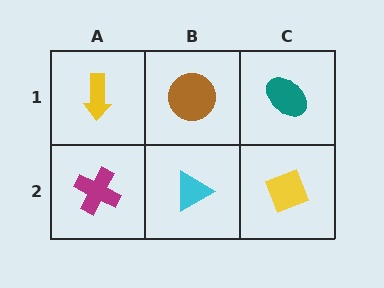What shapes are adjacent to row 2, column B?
A brown circle (row 1, column B), a magenta cross (row 2, column A), a yellow diamond (row 2, column C).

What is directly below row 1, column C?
A yellow diamond.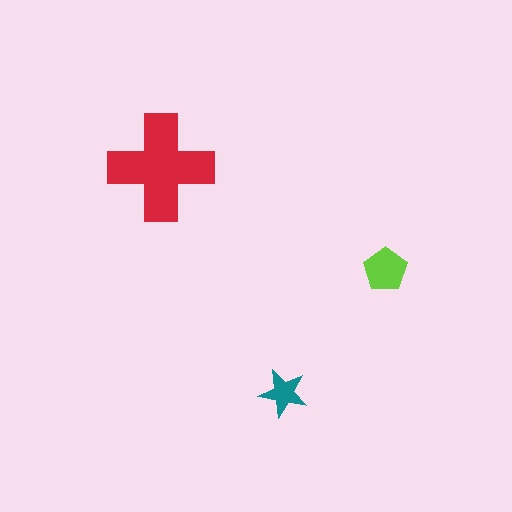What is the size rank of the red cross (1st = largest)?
1st.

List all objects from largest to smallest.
The red cross, the lime pentagon, the teal star.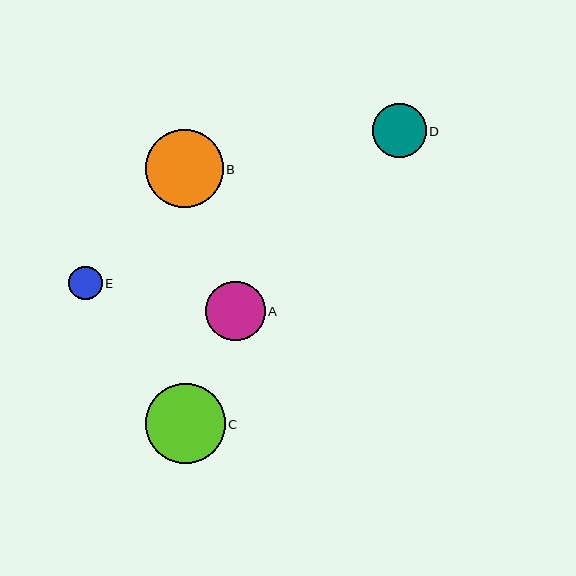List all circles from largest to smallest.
From largest to smallest: C, B, A, D, E.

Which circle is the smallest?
Circle E is the smallest with a size of approximately 33 pixels.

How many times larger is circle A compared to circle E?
Circle A is approximately 1.8 times the size of circle E.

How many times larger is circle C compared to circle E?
Circle C is approximately 2.4 times the size of circle E.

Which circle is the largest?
Circle C is the largest with a size of approximately 80 pixels.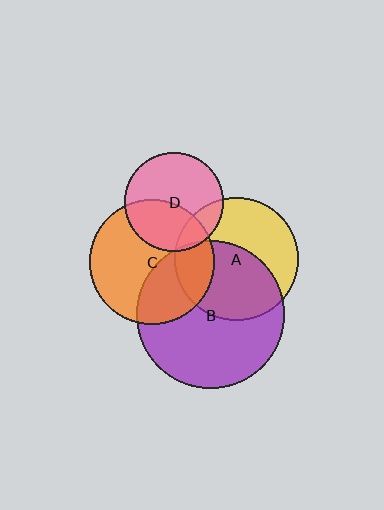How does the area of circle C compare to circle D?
Approximately 1.6 times.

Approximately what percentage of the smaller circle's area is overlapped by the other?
Approximately 40%.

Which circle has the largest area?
Circle B (purple).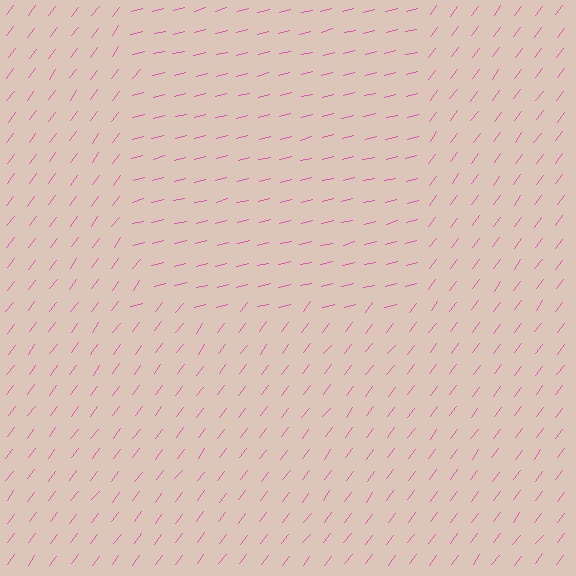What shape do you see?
I see a rectangle.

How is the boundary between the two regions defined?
The boundary is defined purely by a change in line orientation (approximately 39 degrees difference). All lines are the same color and thickness.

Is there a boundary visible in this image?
Yes, there is a texture boundary formed by a change in line orientation.